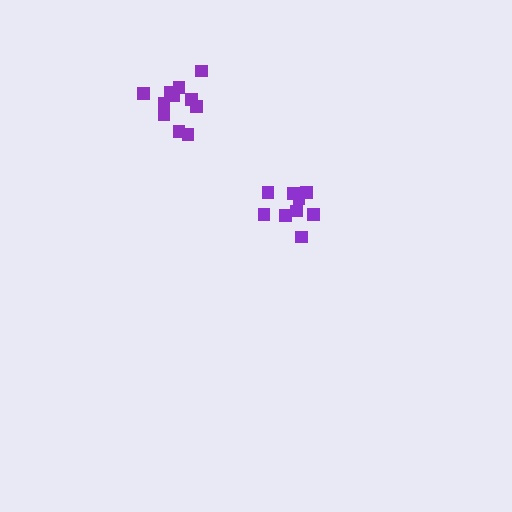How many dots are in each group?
Group 1: 9 dots, Group 2: 11 dots (20 total).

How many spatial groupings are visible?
There are 2 spatial groupings.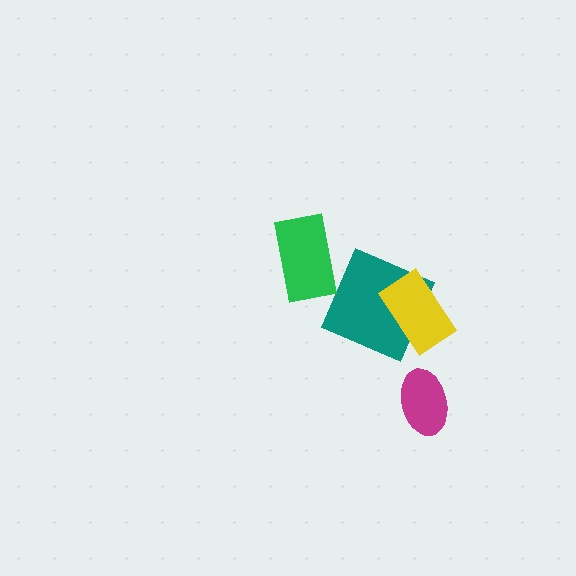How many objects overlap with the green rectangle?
0 objects overlap with the green rectangle.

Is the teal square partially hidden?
Yes, it is partially covered by another shape.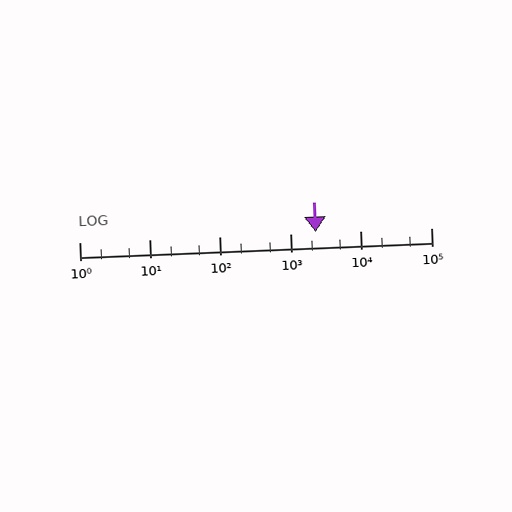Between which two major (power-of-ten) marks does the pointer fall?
The pointer is between 1000 and 10000.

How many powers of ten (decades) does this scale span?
The scale spans 5 decades, from 1 to 100000.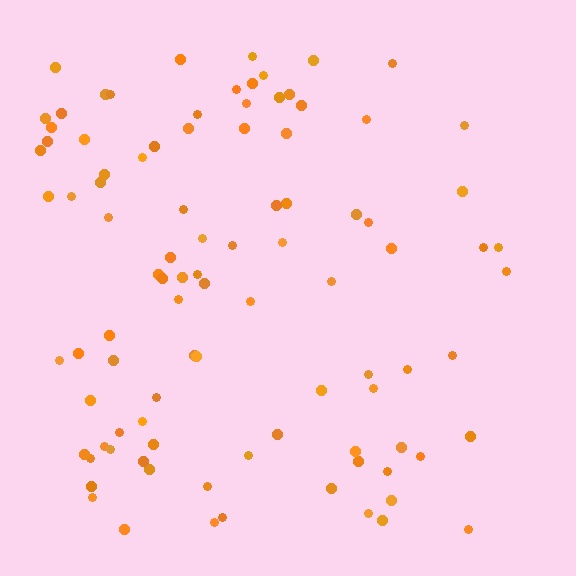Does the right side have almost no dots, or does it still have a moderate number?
Still a moderate number, just noticeably fewer than the left.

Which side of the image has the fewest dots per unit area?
The right.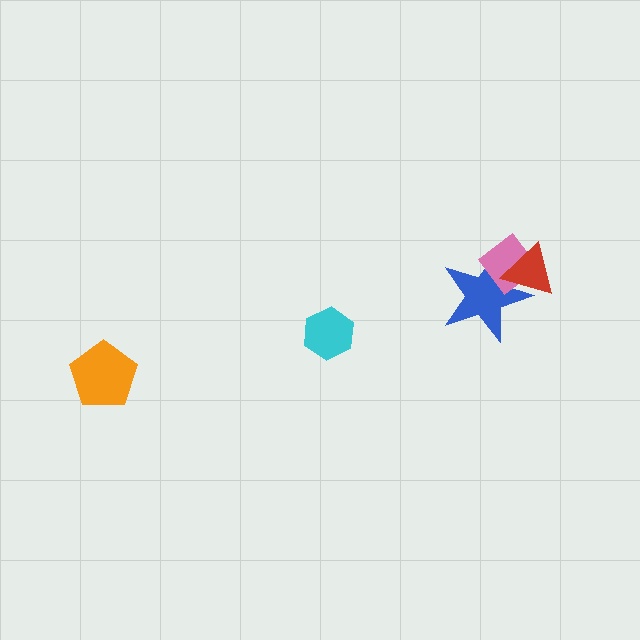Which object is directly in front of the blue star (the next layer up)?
The pink diamond is directly in front of the blue star.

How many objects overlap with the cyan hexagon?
0 objects overlap with the cyan hexagon.